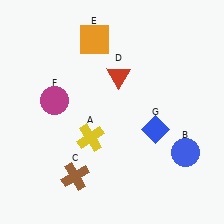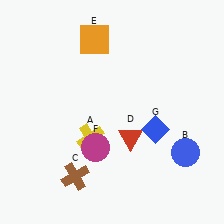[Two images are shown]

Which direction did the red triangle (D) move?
The red triangle (D) moved down.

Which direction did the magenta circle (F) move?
The magenta circle (F) moved down.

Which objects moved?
The objects that moved are: the red triangle (D), the magenta circle (F).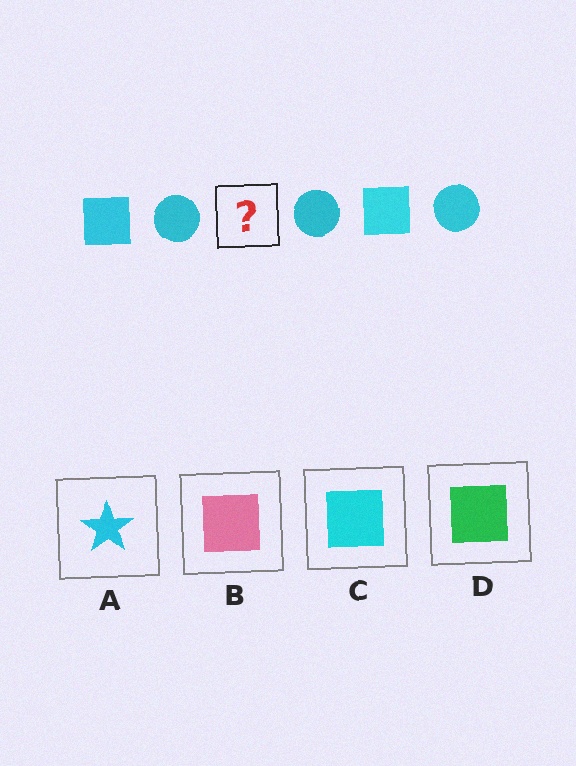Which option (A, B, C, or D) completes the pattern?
C.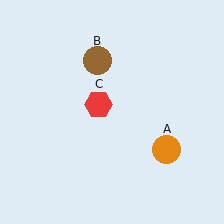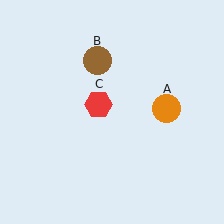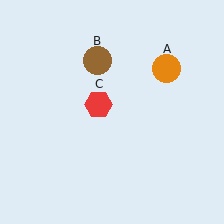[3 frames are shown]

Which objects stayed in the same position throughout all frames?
Brown circle (object B) and red hexagon (object C) remained stationary.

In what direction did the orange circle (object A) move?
The orange circle (object A) moved up.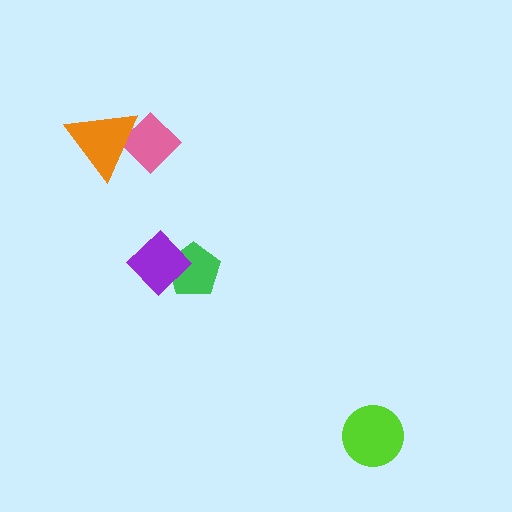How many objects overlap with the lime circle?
0 objects overlap with the lime circle.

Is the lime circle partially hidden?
No, no other shape covers it.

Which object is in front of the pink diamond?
The orange triangle is in front of the pink diamond.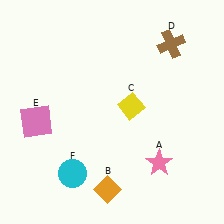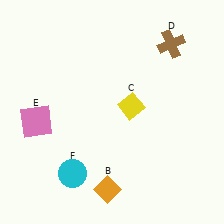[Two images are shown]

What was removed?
The pink star (A) was removed in Image 2.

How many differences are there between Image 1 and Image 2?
There is 1 difference between the two images.